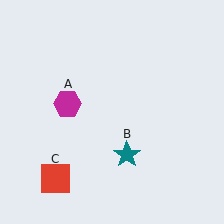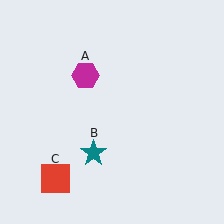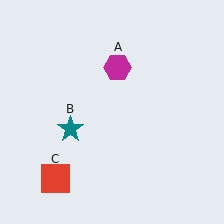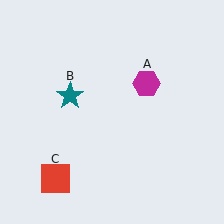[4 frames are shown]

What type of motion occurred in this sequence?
The magenta hexagon (object A), teal star (object B) rotated clockwise around the center of the scene.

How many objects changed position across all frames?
2 objects changed position: magenta hexagon (object A), teal star (object B).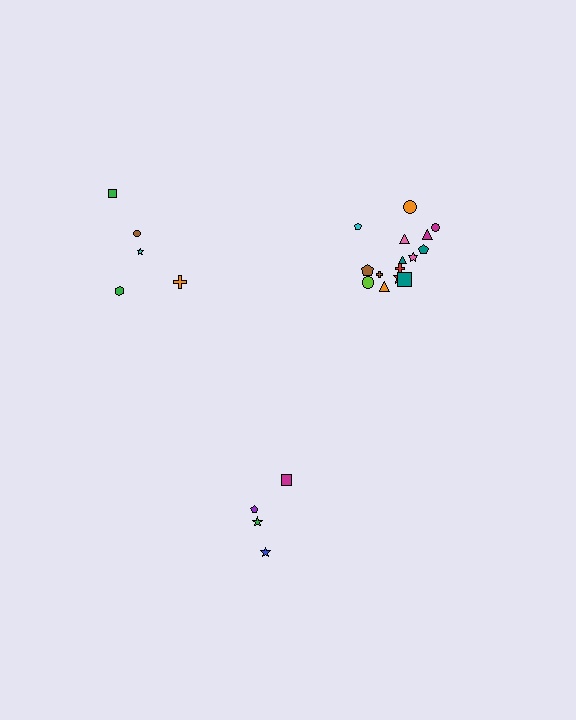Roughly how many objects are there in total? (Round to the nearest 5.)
Roughly 25 objects in total.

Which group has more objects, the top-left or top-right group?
The top-right group.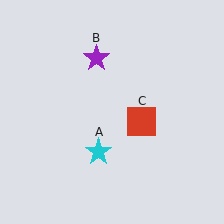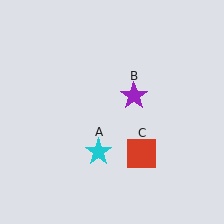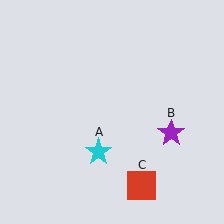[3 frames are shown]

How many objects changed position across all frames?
2 objects changed position: purple star (object B), red square (object C).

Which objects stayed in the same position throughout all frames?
Cyan star (object A) remained stationary.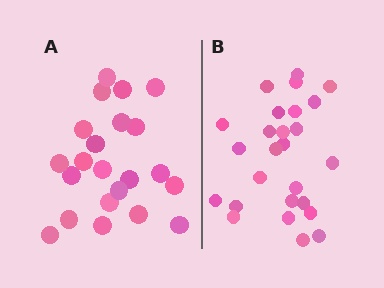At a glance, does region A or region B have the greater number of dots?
Region B (the right region) has more dots.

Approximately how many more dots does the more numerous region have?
Region B has about 4 more dots than region A.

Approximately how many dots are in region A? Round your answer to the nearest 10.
About 20 dots. (The exact count is 22, which rounds to 20.)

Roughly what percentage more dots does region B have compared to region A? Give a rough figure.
About 20% more.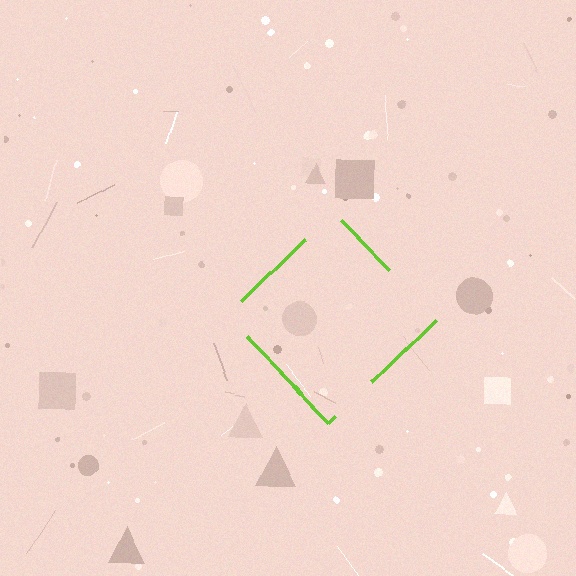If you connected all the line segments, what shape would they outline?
They would outline a diamond.